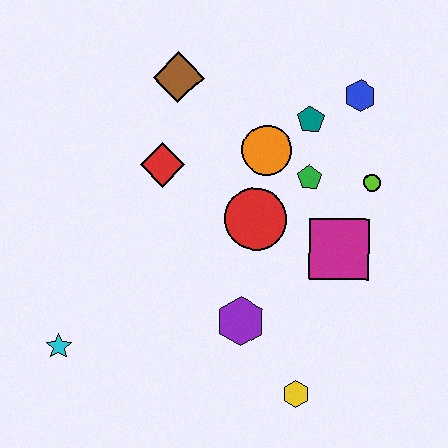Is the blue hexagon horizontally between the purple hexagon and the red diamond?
No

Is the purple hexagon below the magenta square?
Yes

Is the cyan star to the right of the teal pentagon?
No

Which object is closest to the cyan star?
The purple hexagon is closest to the cyan star.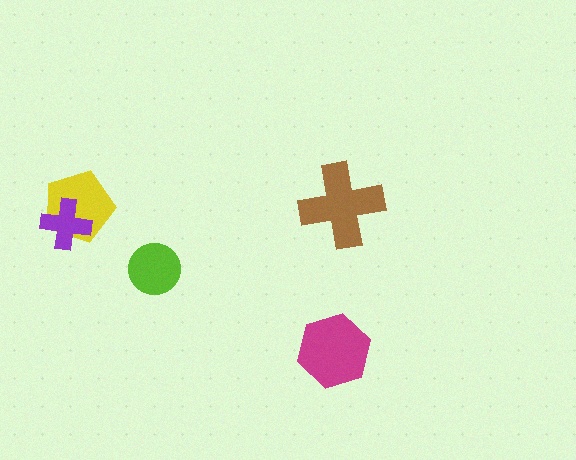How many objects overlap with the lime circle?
0 objects overlap with the lime circle.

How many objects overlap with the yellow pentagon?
1 object overlaps with the yellow pentagon.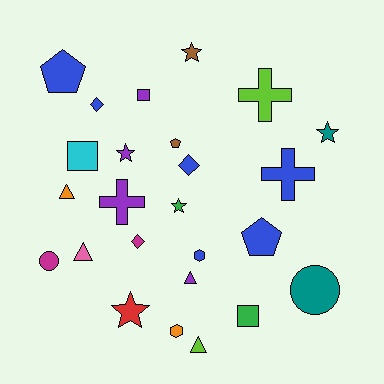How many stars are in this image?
There are 5 stars.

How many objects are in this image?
There are 25 objects.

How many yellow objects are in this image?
There are no yellow objects.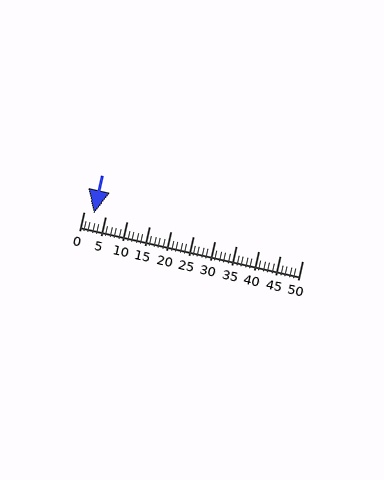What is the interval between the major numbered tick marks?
The major tick marks are spaced 5 units apart.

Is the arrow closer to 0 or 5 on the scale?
The arrow is closer to 0.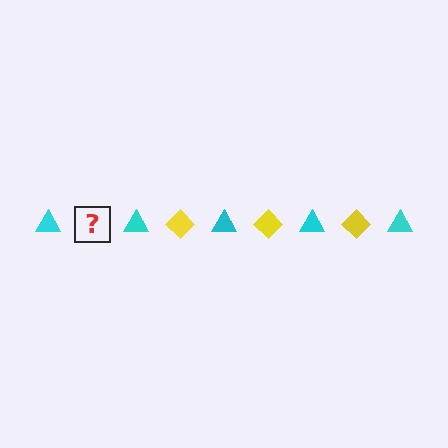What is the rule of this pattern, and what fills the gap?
The rule is that the pattern alternates between cyan triangle and yellow diamond. The gap should be filled with a yellow diamond.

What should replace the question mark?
The question mark should be replaced with a yellow diamond.